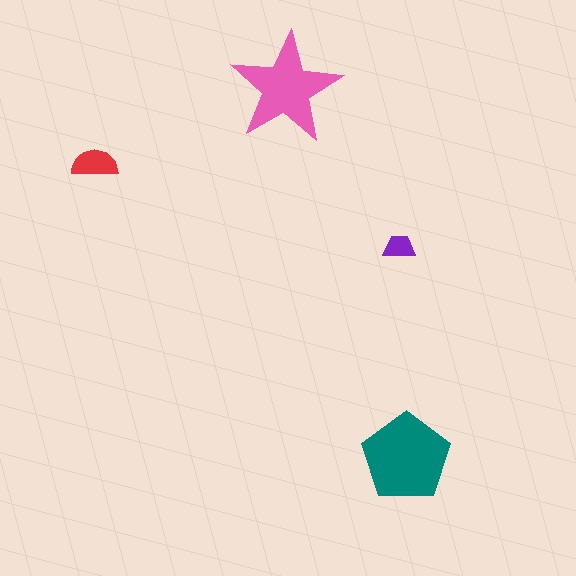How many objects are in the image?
There are 4 objects in the image.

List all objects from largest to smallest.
The teal pentagon, the pink star, the red semicircle, the purple trapezoid.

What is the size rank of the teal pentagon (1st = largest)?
1st.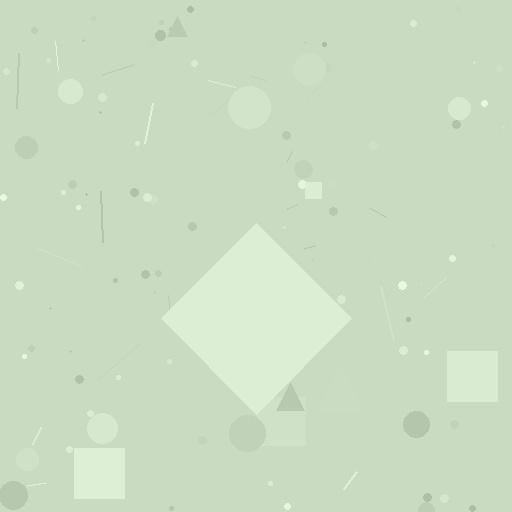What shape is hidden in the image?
A diamond is hidden in the image.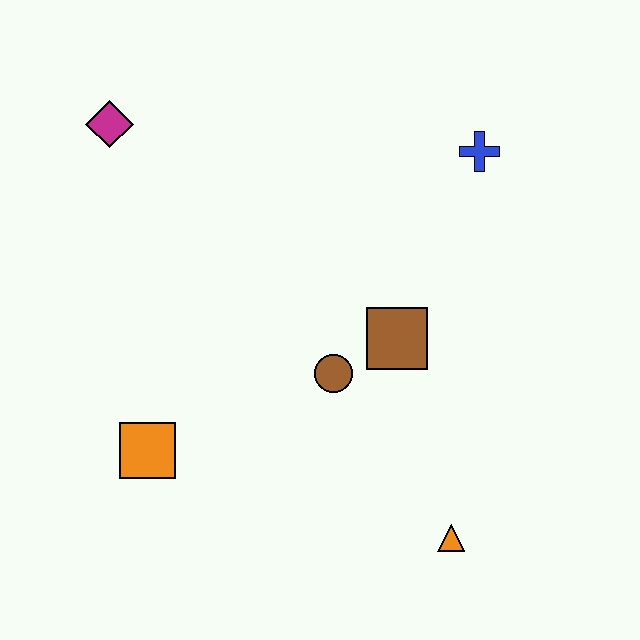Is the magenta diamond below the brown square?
No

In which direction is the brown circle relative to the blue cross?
The brown circle is below the blue cross.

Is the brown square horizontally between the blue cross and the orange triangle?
No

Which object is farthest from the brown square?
The magenta diamond is farthest from the brown square.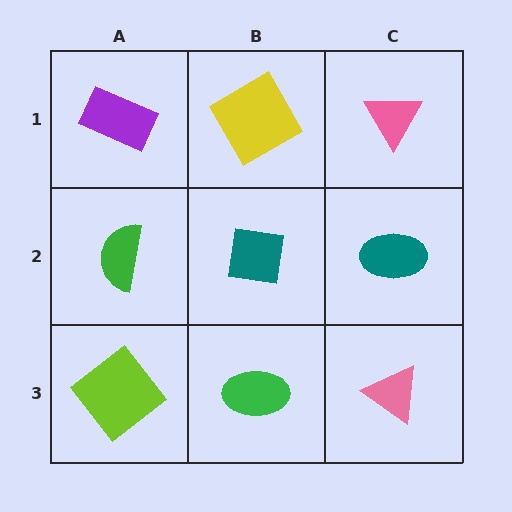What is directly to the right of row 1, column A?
A yellow diamond.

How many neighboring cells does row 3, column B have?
3.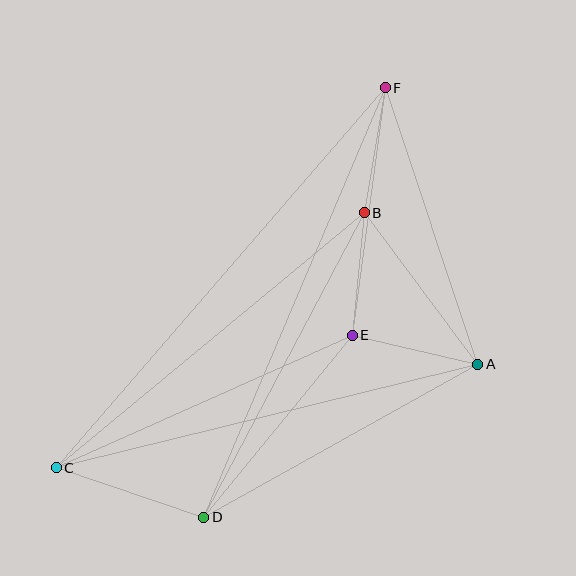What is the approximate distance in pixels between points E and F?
The distance between E and F is approximately 250 pixels.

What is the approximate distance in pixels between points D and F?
The distance between D and F is approximately 466 pixels.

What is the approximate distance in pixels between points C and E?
The distance between C and E is approximately 324 pixels.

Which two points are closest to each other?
Points B and E are closest to each other.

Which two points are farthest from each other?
Points C and F are farthest from each other.